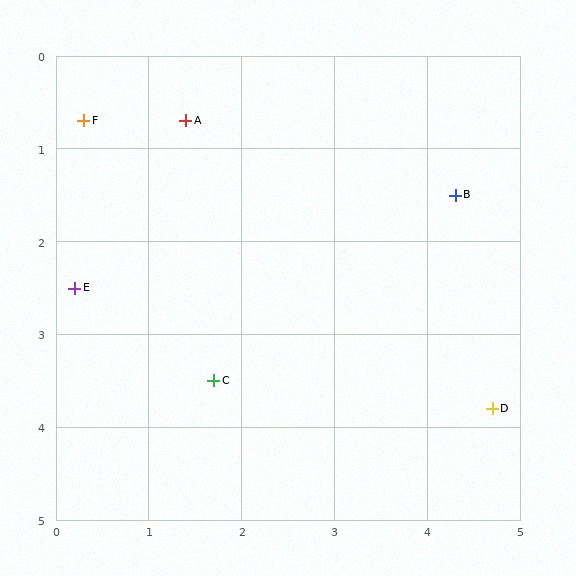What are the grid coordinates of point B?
Point B is at approximately (4.3, 1.5).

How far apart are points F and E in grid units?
Points F and E are about 1.8 grid units apart.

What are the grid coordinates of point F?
Point F is at approximately (0.3, 0.7).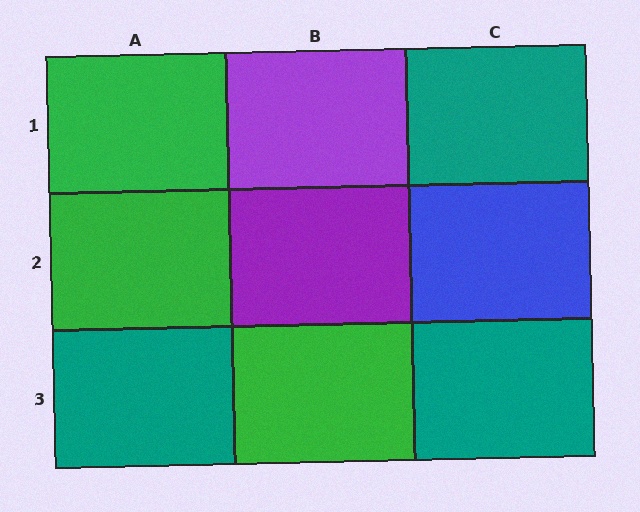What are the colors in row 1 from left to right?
Green, purple, teal.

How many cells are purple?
2 cells are purple.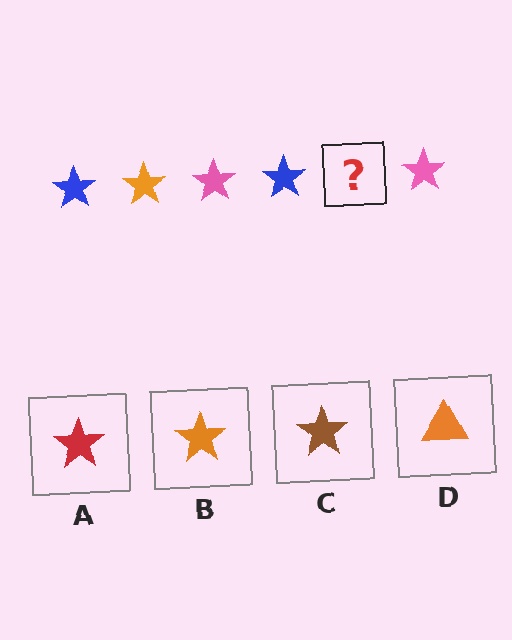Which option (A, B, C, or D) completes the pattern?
B.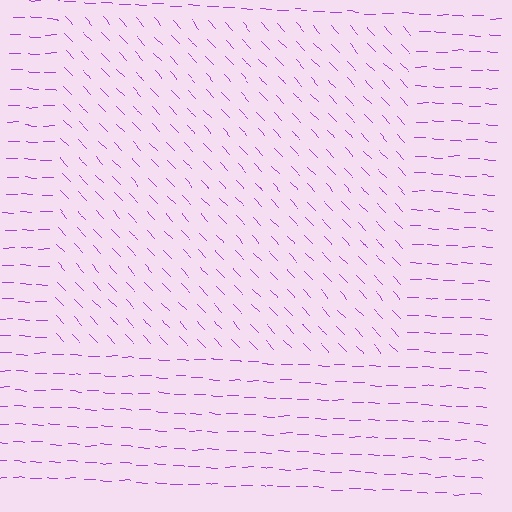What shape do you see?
I see a rectangle.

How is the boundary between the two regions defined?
The boundary is defined purely by a change in line orientation (approximately 45 degrees difference). All lines are the same color and thickness.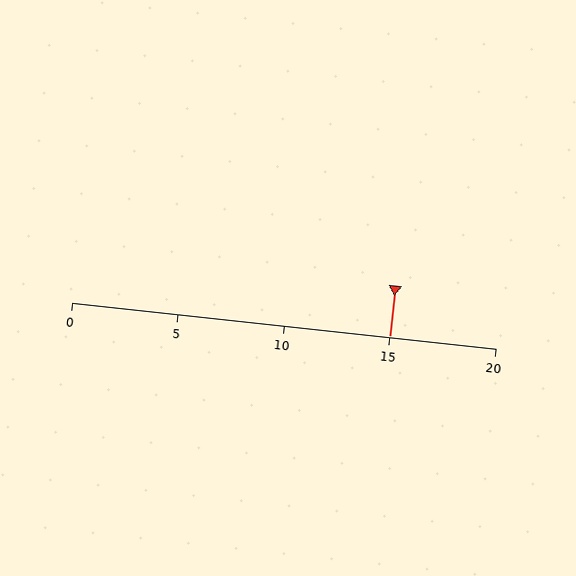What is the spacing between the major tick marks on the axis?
The major ticks are spaced 5 apart.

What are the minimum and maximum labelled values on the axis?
The axis runs from 0 to 20.